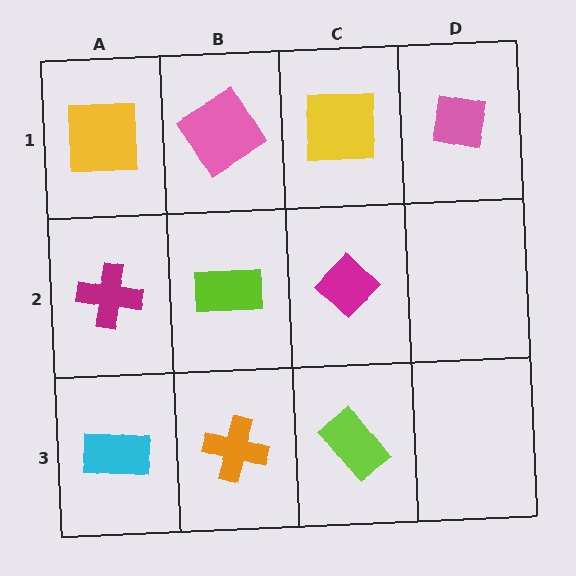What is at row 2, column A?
A magenta cross.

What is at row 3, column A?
A cyan rectangle.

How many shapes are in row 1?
4 shapes.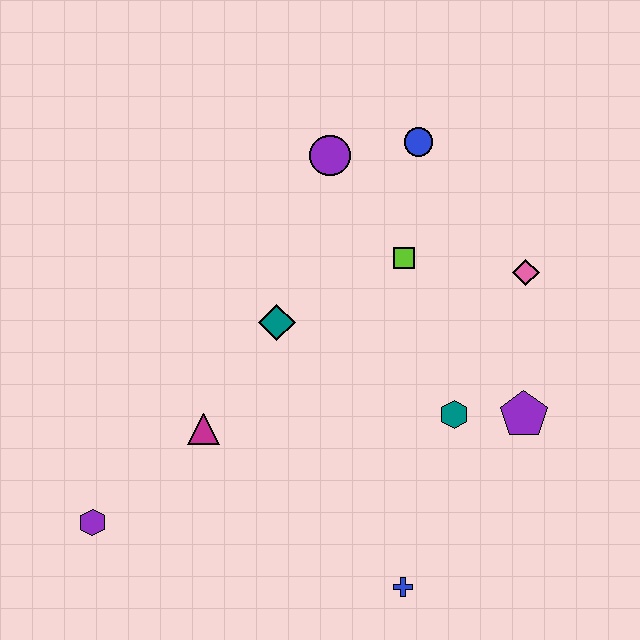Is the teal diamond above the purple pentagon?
Yes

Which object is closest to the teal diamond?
The magenta triangle is closest to the teal diamond.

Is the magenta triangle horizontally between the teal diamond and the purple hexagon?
Yes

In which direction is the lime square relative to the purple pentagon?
The lime square is above the purple pentagon.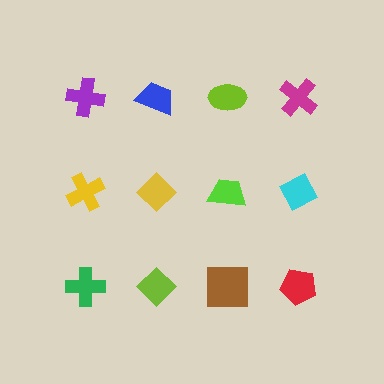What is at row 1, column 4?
A magenta cross.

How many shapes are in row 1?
4 shapes.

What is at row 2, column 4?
A cyan diamond.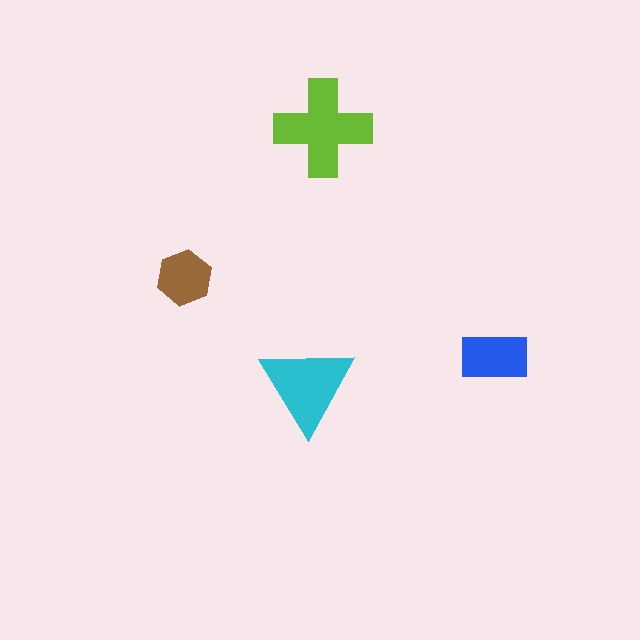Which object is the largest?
The lime cross.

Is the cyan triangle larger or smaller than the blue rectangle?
Larger.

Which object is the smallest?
The brown hexagon.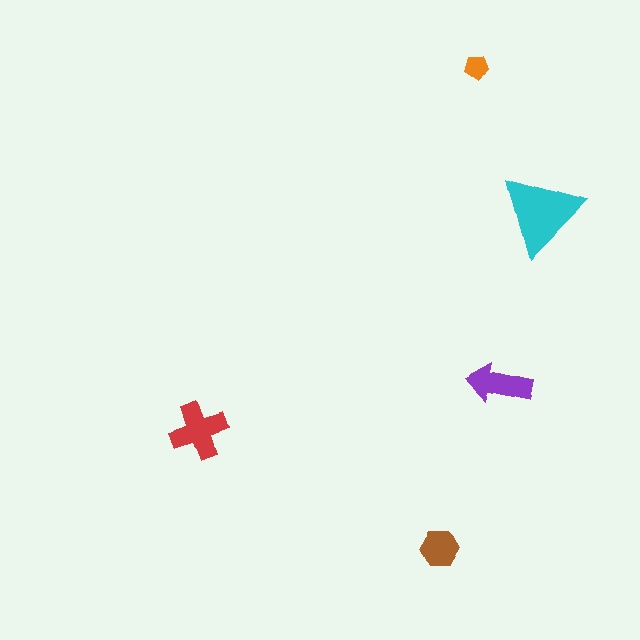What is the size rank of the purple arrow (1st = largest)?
3rd.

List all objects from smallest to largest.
The orange pentagon, the brown hexagon, the purple arrow, the red cross, the cyan triangle.